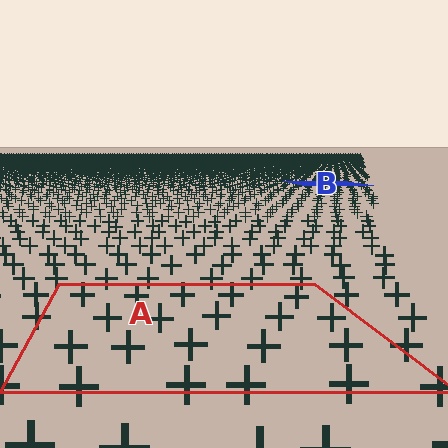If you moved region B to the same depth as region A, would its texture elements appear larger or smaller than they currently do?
They would appear larger. At a closer depth, the same texture elements are projected at a bigger on-screen size.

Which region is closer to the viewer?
Region A is closer. The texture elements there are larger and more spread out.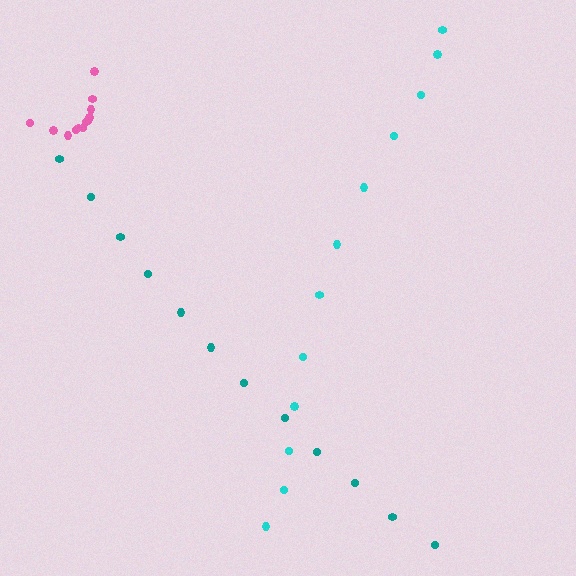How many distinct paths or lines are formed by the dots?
There are 3 distinct paths.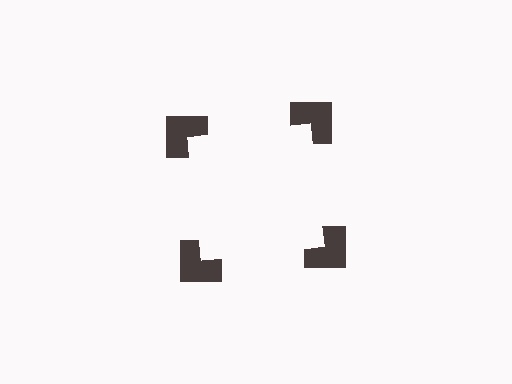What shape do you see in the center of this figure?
An illusory square — its edges are inferred from the aligned wedge cuts in the notched squares, not physically drawn.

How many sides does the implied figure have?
4 sides.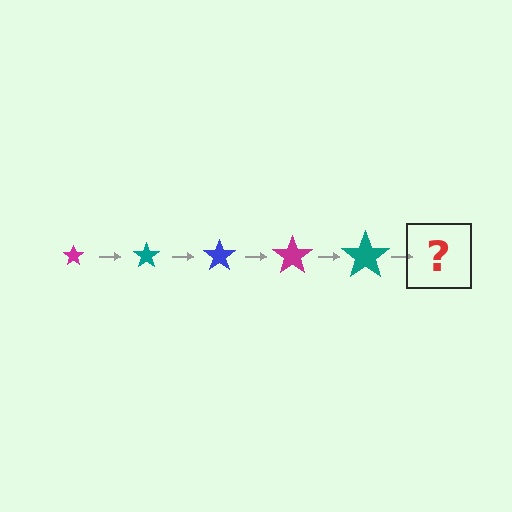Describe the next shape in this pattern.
It should be a blue star, larger than the previous one.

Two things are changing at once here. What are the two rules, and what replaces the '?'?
The two rules are that the star grows larger each step and the color cycles through magenta, teal, and blue. The '?' should be a blue star, larger than the previous one.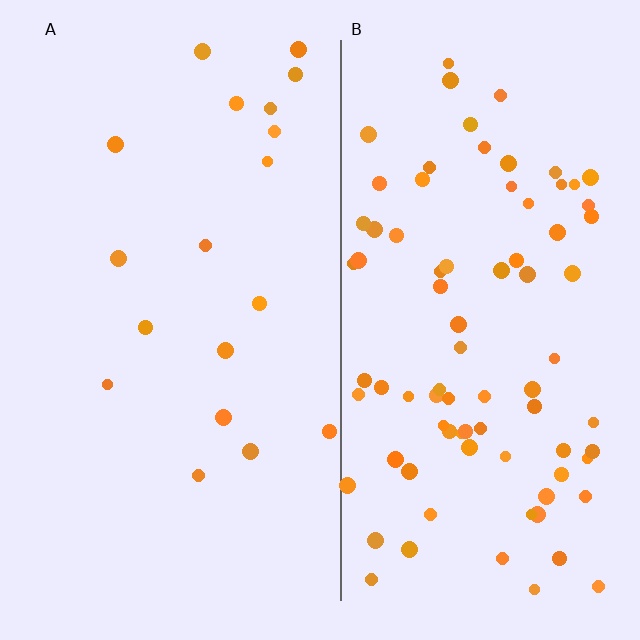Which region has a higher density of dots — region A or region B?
B (the right).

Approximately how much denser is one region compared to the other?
Approximately 4.6× — region B over region A.